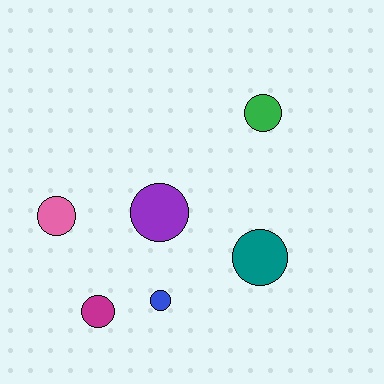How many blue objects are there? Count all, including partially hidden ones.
There is 1 blue object.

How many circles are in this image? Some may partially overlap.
There are 6 circles.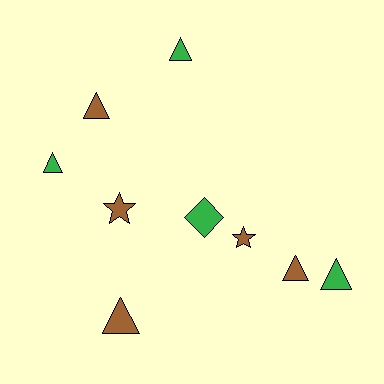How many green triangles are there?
There are 3 green triangles.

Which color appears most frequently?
Brown, with 5 objects.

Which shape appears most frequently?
Triangle, with 6 objects.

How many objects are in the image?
There are 9 objects.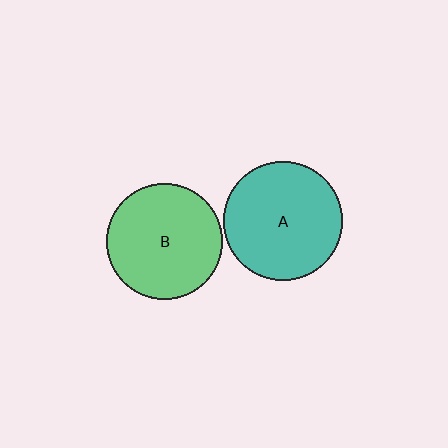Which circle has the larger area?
Circle A (teal).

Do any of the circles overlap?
No, none of the circles overlap.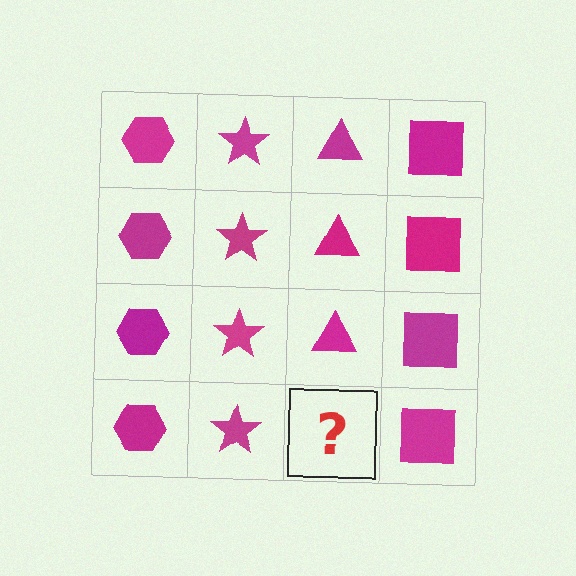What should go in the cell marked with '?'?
The missing cell should contain a magenta triangle.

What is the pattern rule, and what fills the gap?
The rule is that each column has a consistent shape. The gap should be filled with a magenta triangle.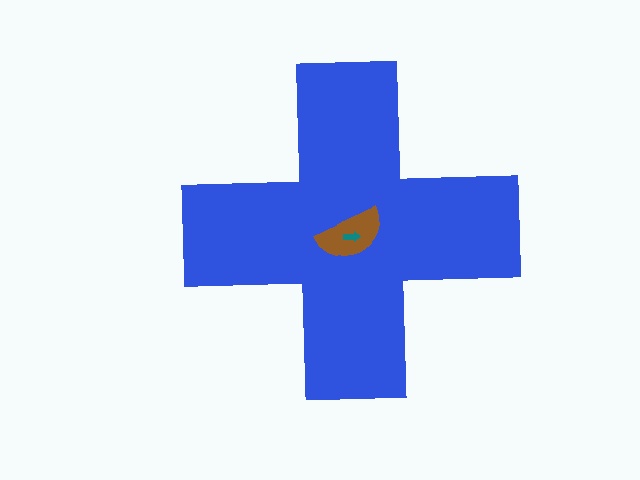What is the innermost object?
The teal arrow.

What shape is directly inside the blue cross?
The brown semicircle.